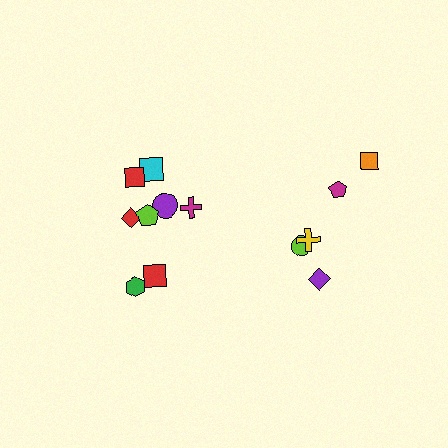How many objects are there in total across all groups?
There are 13 objects.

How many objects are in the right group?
There are 5 objects.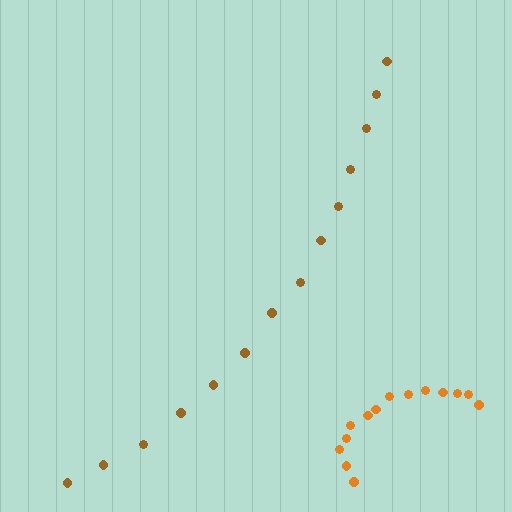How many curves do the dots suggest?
There are 2 distinct paths.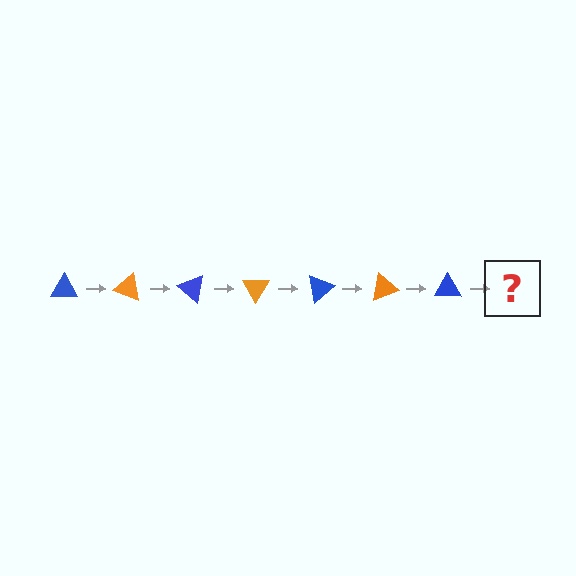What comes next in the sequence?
The next element should be an orange triangle, rotated 140 degrees from the start.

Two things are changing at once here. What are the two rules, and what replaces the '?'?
The two rules are that it rotates 20 degrees each step and the color cycles through blue and orange. The '?' should be an orange triangle, rotated 140 degrees from the start.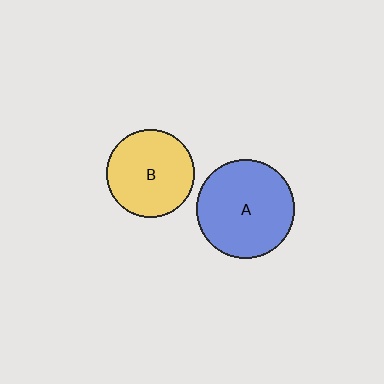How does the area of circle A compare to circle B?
Approximately 1.3 times.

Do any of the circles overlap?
No, none of the circles overlap.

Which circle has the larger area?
Circle A (blue).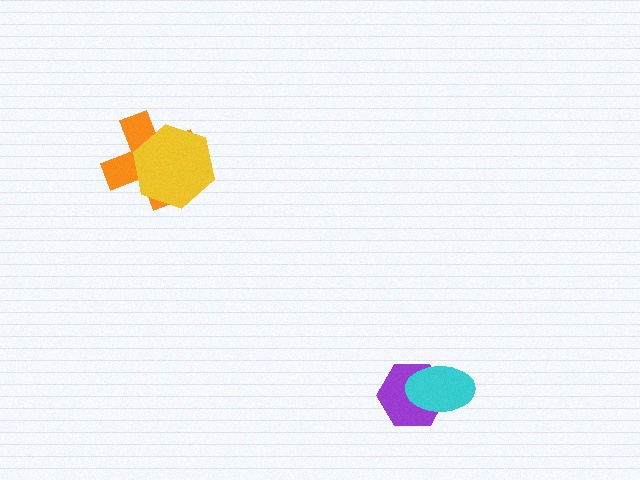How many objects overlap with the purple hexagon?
1 object overlaps with the purple hexagon.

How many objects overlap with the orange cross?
1 object overlaps with the orange cross.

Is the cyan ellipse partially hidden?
No, no other shape covers it.